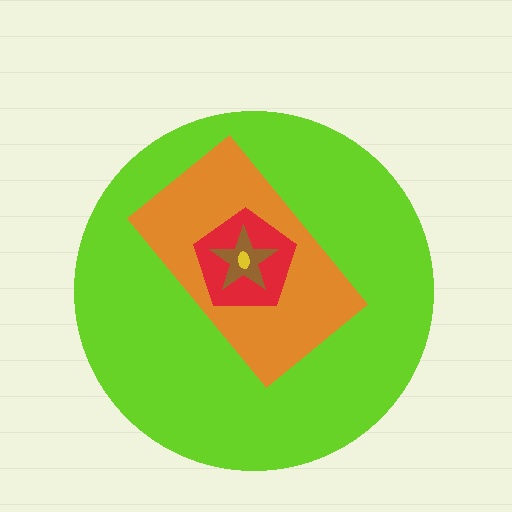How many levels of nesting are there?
5.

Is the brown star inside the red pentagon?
Yes.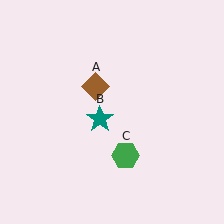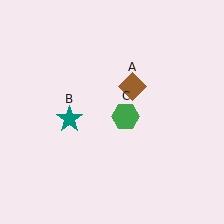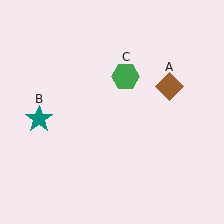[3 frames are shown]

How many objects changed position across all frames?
3 objects changed position: brown diamond (object A), teal star (object B), green hexagon (object C).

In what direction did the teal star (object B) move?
The teal star (object B) moved left.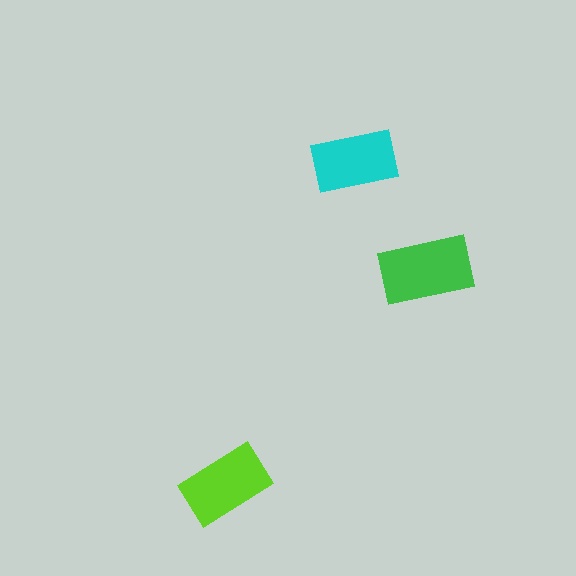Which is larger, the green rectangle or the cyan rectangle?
The green one.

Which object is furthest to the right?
The green rectangle is rightmost.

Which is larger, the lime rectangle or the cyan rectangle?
The lime one.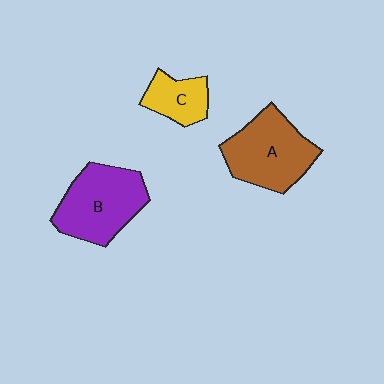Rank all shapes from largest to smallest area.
From largest to smallest: B (purple), A (brown), C (yellow).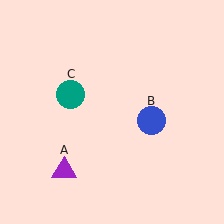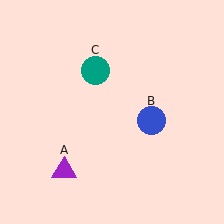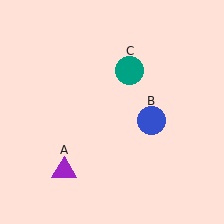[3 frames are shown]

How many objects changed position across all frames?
1 object changed position: teal circle (object C).